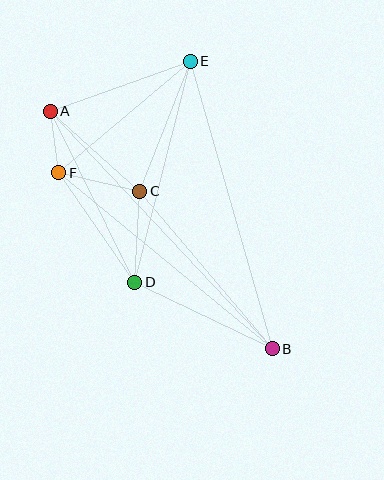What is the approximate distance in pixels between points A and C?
The distance between A and C is approximately 120 pixels.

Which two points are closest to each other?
Points A and F are closest to each other.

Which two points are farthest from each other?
Points A and B are farthest from each other.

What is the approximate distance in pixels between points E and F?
The distance between E and F is approximately 172 pixels.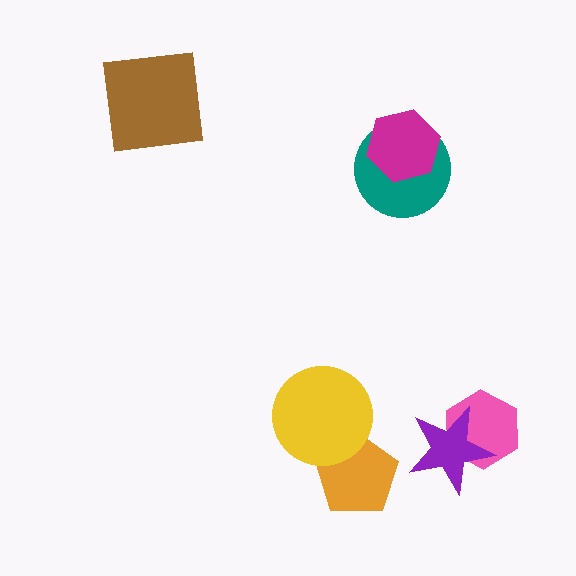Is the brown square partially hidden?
No, no other shape covers it.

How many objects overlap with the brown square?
0 objects overlap with the brown square.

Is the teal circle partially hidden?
Yes, it is partially covered by another shape.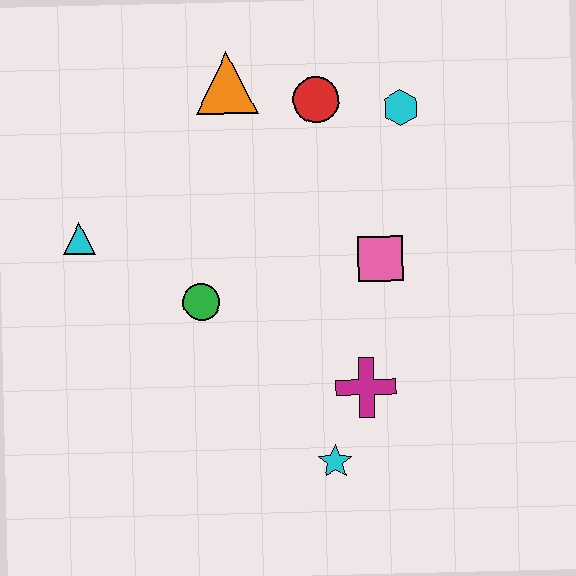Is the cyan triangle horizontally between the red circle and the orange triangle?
No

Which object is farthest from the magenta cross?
The orange triangle is farthest from the magenta cross.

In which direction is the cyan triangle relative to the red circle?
The cyan triangle is to the left of the red circle.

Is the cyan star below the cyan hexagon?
Yes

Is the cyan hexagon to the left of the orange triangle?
No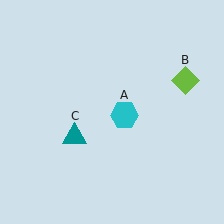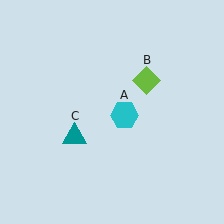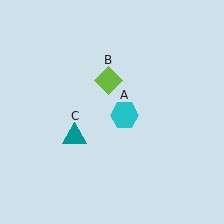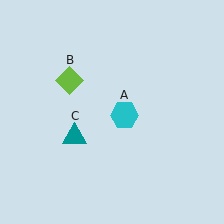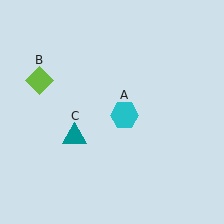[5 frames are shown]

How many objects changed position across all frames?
1 object changed position: lime diamond (object B).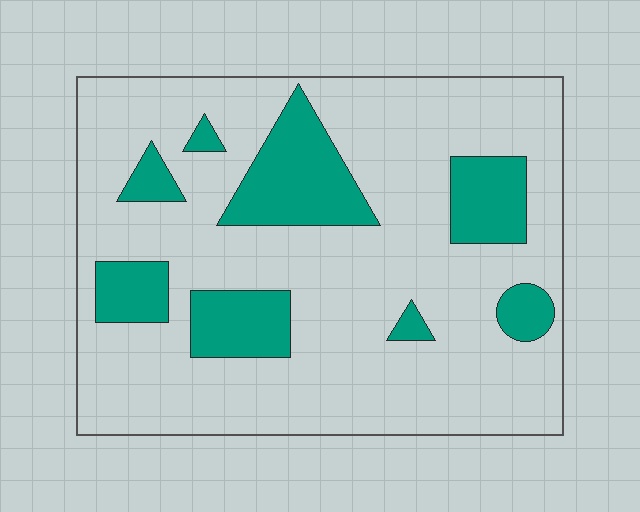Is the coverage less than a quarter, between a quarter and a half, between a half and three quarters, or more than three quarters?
Less than a quarter.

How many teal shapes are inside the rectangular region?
8.